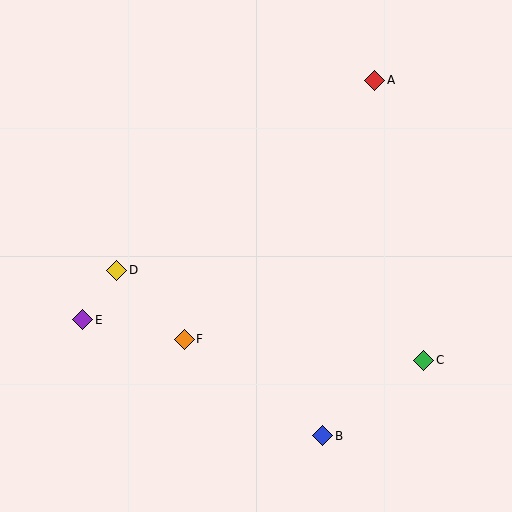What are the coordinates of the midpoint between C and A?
The midpoint between C and A is at (399, 220).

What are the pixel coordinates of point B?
Point B is at (323, 436).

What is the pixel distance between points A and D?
The distance between A and D is 320 pixels.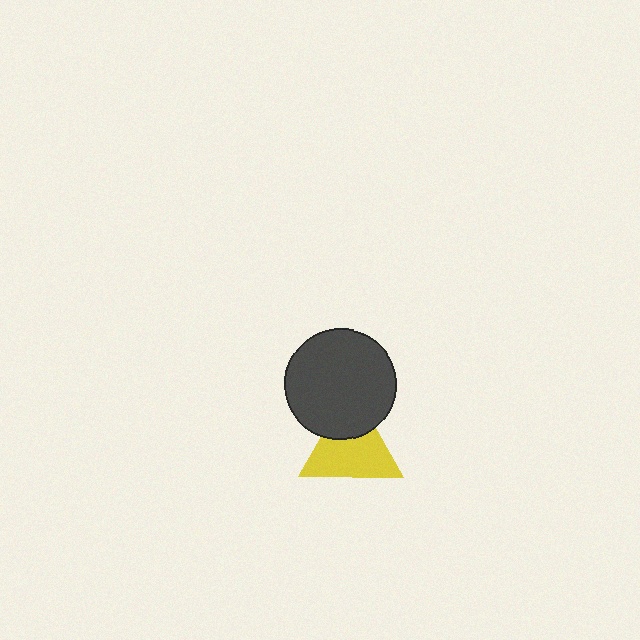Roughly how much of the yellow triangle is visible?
Most of it is visible (roughly 69%).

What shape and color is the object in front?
The object in front is a dark gray circle.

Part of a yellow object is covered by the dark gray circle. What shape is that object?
It is a triangle.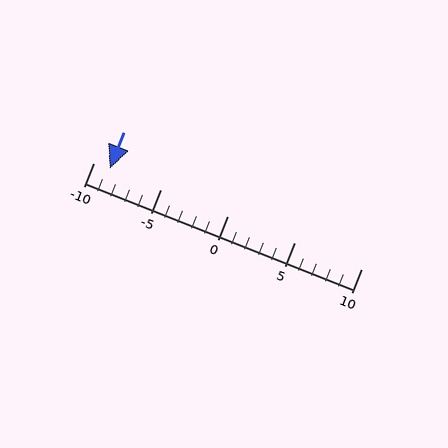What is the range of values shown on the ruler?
The ruler shows values from -10 to 10.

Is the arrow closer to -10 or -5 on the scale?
The arrow is closer to -10.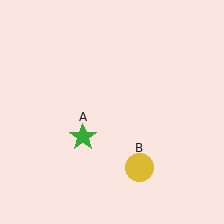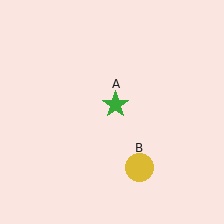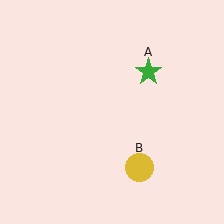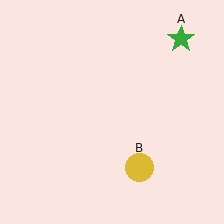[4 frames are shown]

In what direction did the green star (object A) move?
The green star (object A) moved up and to the right.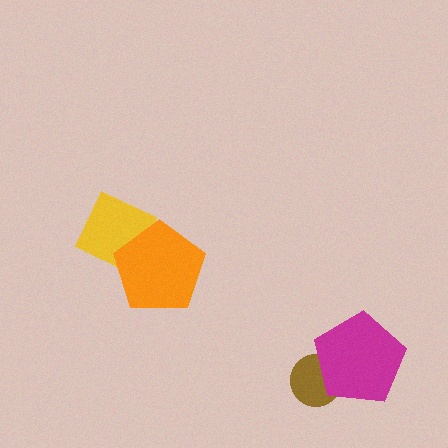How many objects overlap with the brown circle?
1 object overlaps with the brown circle.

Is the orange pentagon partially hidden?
No, no other shape covers it.